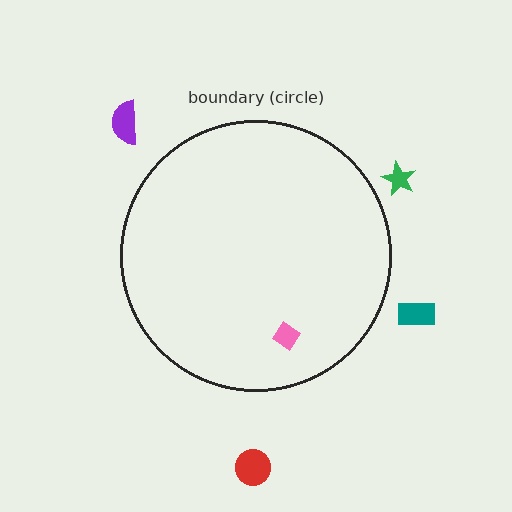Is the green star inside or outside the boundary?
Outside.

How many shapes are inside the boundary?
1 inside, 4 outside.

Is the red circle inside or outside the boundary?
Outside.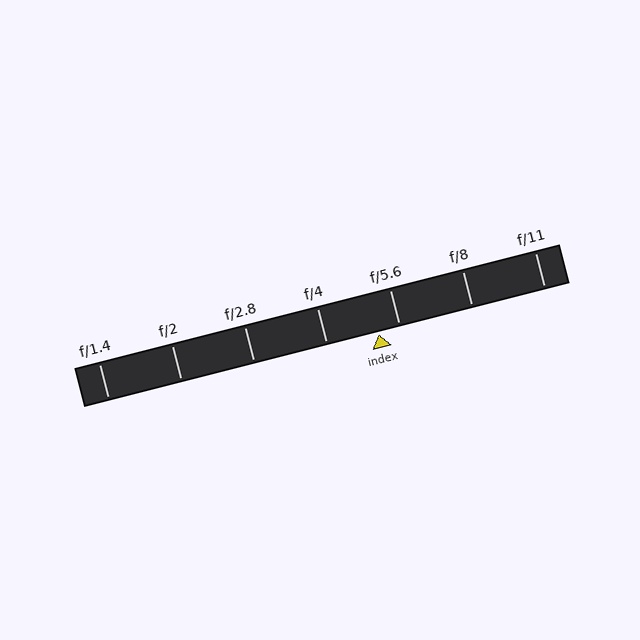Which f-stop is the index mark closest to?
The index mark is closest to f/5.6.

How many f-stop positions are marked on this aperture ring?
There are 7 f-stop positions marked.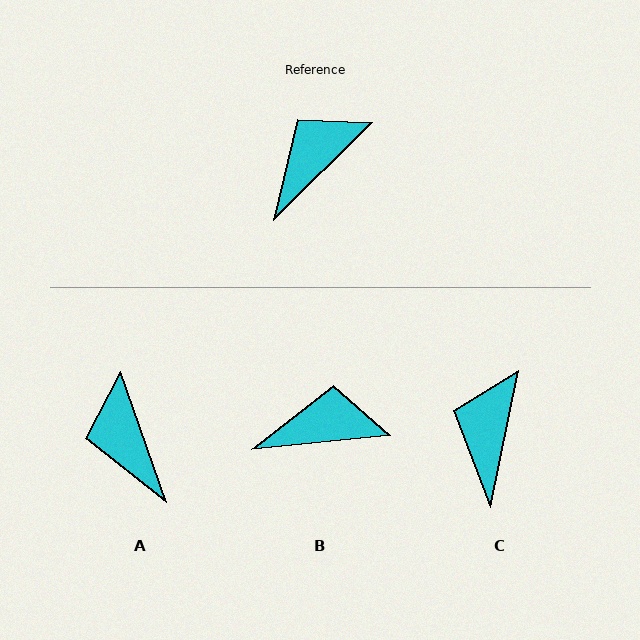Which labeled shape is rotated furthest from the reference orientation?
A, about 65 degrees away.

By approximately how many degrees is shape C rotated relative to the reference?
Approximately 34 degrees counter-clockwise.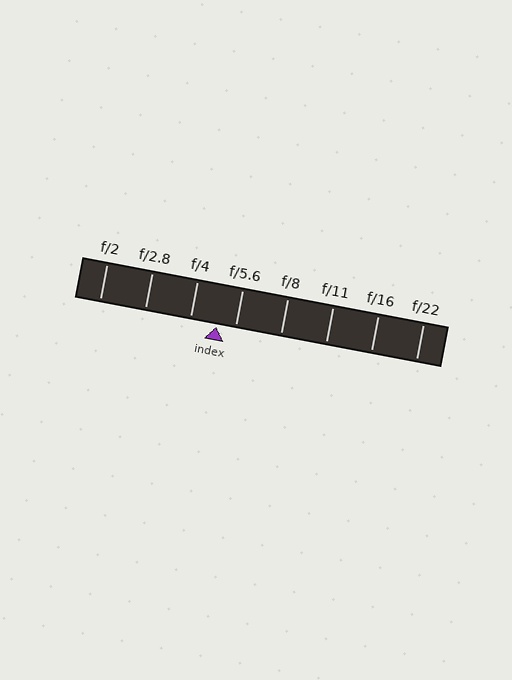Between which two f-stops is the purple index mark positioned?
The index mark is between f/4 and f/5.6.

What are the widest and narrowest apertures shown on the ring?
The widest aperture shown is f/2 and the narrowest is f/22.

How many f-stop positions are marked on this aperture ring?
There are 8 f-stop positions marked.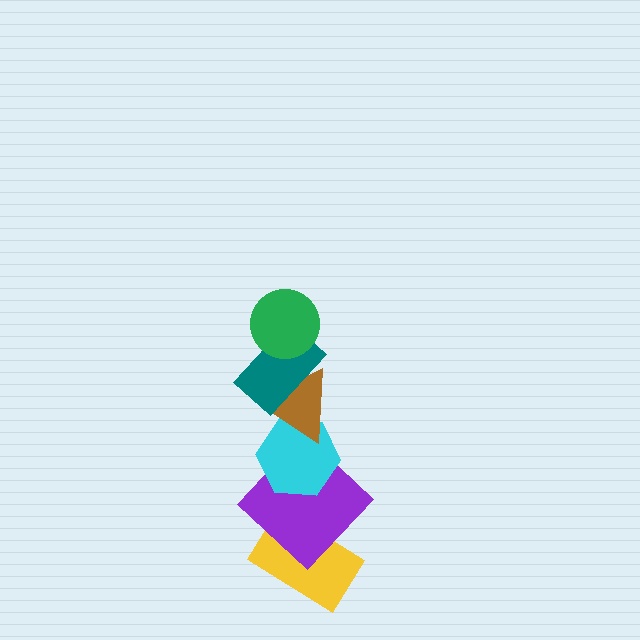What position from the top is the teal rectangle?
The teal rectangle is 2nd from the top.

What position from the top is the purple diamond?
The purple diamond is 5th from the top.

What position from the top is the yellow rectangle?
The yellow rectangle is 6th from the top.